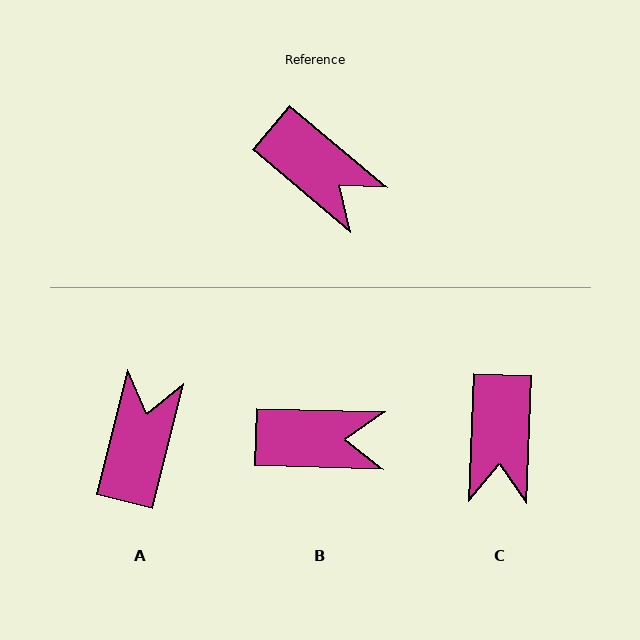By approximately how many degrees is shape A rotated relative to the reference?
Approximately 116 degrees counter-clockwise.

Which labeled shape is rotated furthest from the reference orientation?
A, about 116 degrees away.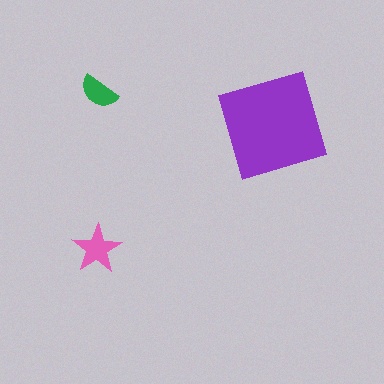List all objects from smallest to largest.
The green semicircle, the pink star, the purple diamond.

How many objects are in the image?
There are 3 objects in the image.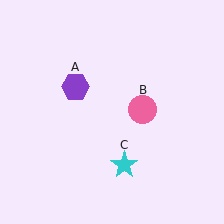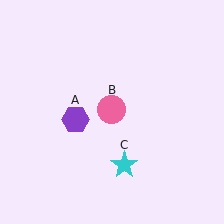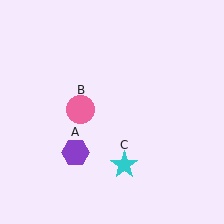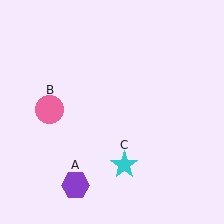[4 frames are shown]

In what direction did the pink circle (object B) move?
The pink circle (object B) moved left.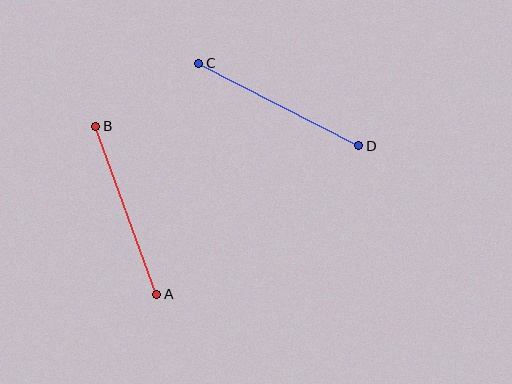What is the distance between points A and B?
The distance is approximately 179 pixels.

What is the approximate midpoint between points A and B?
The midpoint is at approximately (126, 210) pixels.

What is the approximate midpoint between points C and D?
The midpoint is at approximately (279, 105) pixels.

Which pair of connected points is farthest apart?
Points C and D are farthest apart.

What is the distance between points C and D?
The distance is approximately 180 pixels.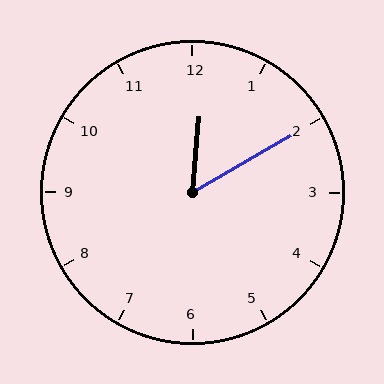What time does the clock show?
12:10.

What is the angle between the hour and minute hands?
Approximately 55 degrees.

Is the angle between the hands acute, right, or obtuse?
It is acute.